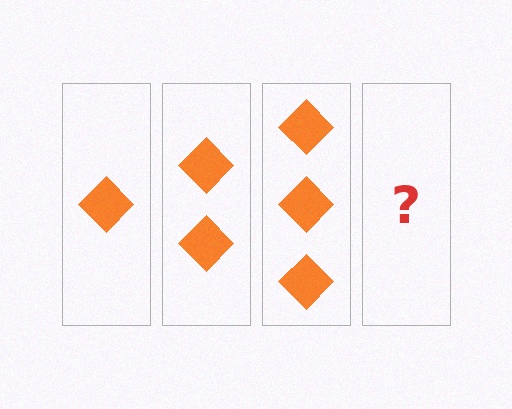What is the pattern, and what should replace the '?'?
The pattern is that each step adds one more diamond. The '?' should be 4 diamonds.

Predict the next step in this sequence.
The next step is 4 diamonds.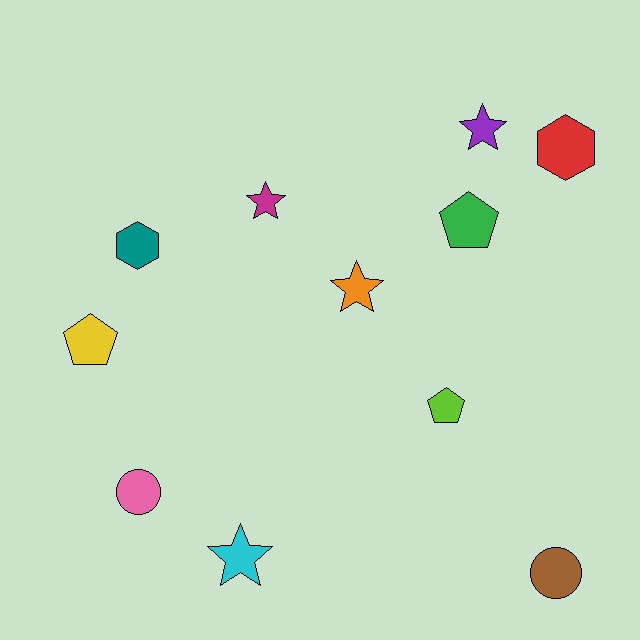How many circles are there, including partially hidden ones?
There are 2 circles.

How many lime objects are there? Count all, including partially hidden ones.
There is 1 lime object.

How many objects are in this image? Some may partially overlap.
There are 11 objects.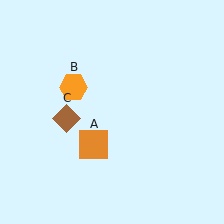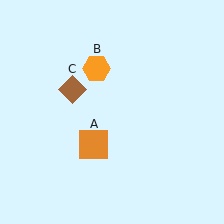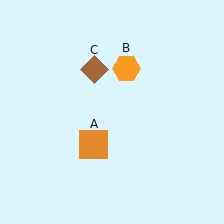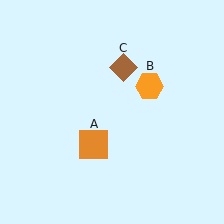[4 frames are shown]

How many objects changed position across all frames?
2 objects changed position: orange hexagon (object B), brown diamond (object C).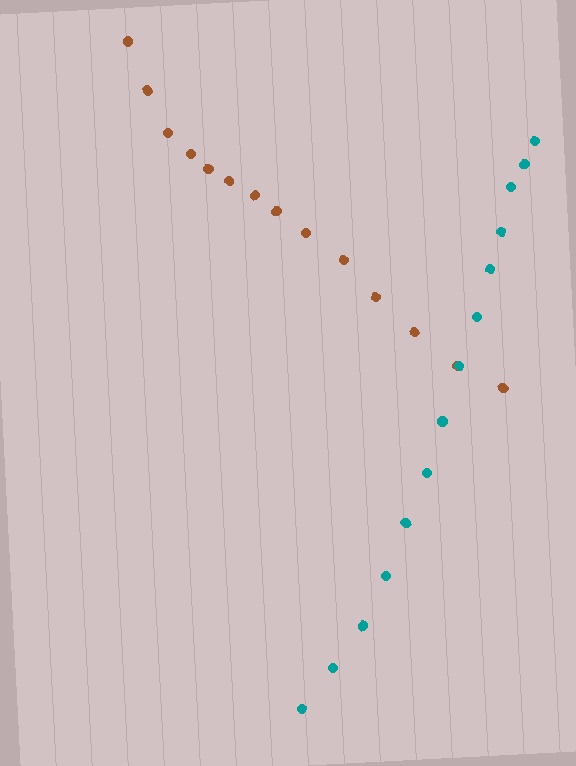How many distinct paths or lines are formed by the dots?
There are 2 distinct paths.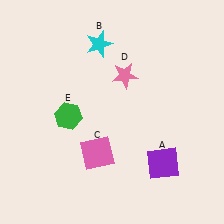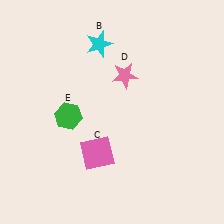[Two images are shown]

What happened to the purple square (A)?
The purple square (A) was removed in Image 2. It was in the bottom-right area of Image 1.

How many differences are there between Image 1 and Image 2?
There is 1 difference between the two images.